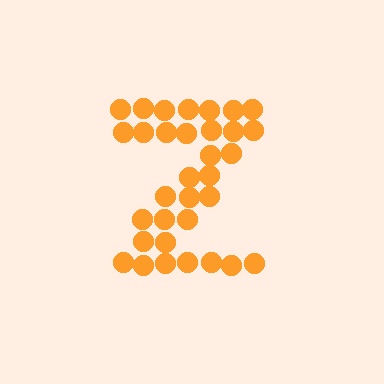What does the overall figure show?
The overall figure shows the letter Z.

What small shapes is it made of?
It is made of small circles.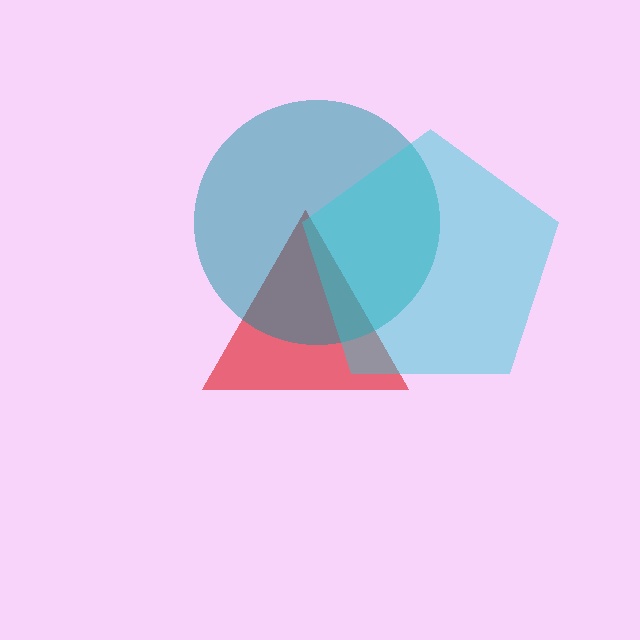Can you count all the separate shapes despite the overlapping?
Yes, there are 3 separate shapes.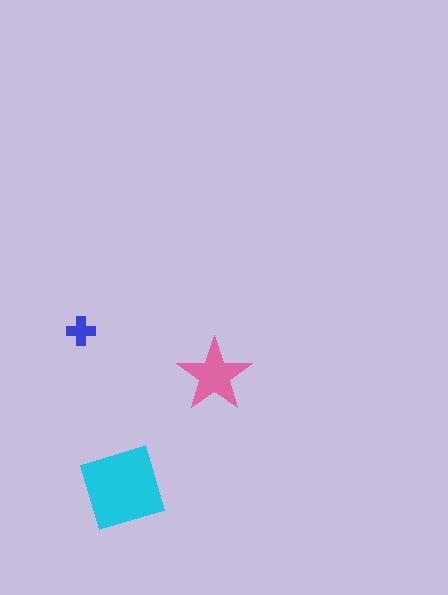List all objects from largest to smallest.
The cyan diamond, the pink star, the blue cross.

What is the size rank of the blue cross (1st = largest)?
3rd.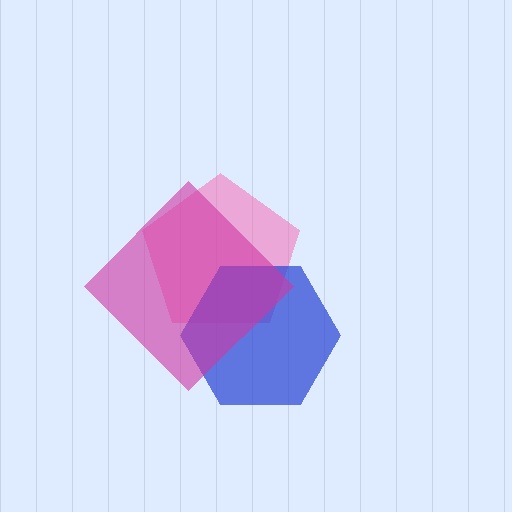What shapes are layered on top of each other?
The layered shapes are: a pink pentagon, a blue hexagon, a magenta diamond.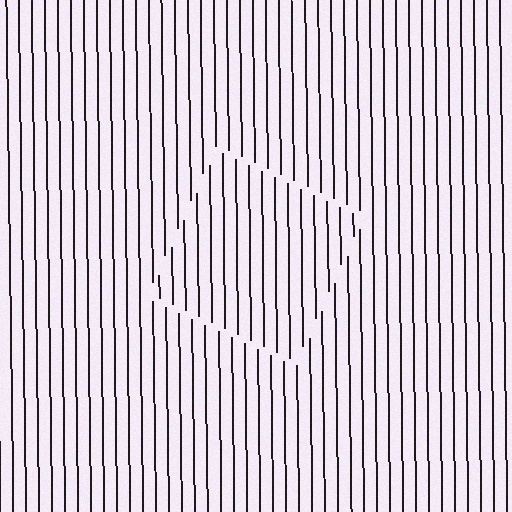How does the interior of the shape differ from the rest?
The interior of the shape contains the same grating, shifted by half a period — the contour is defined by the phase discontinuity where line-ends from the inner and outer gratings abut.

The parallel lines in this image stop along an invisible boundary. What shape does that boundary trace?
An illusory square. The interior of the shape contains the same grating, shifted by half a period — the contour is defined by the phase discontinuity where line-ends from the inner and outer gratings abut.